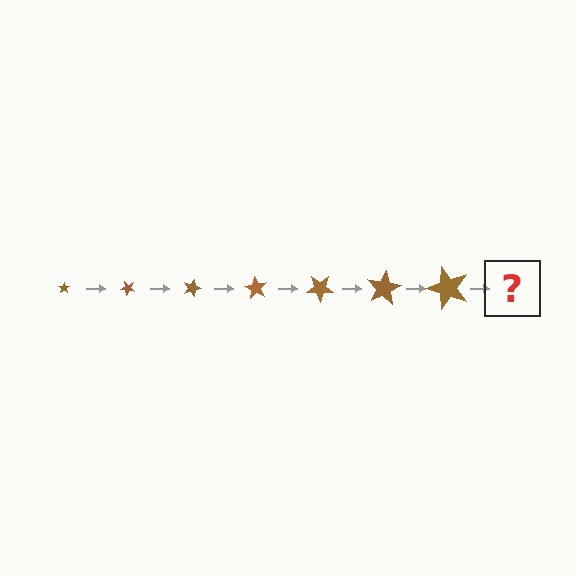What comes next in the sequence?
The next element should be a star, larger than the previous one and rotated 315 degrees from the start.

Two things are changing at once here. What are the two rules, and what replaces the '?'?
The two rules are that the star grows larger each step and it rotates 45 degrees each step. The '?' should be a star, larger than the previous one and rotated 315 degrees from the start.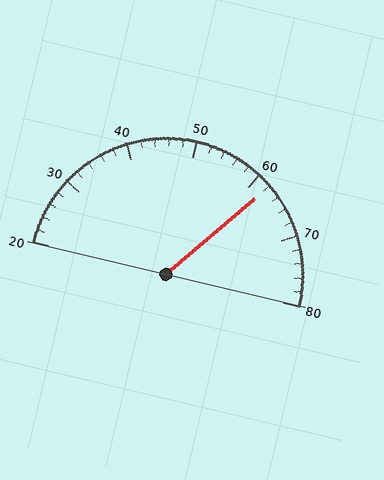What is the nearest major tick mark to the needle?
The nearest major tick mark is 60.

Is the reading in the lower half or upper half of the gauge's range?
The reading is in the upper half of the range (20 to 80).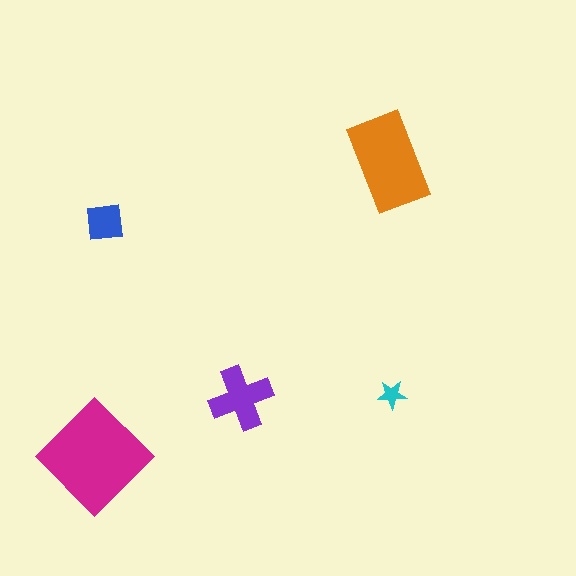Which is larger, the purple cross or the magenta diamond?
The magenta diamond.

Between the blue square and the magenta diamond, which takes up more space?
The magenta diamond.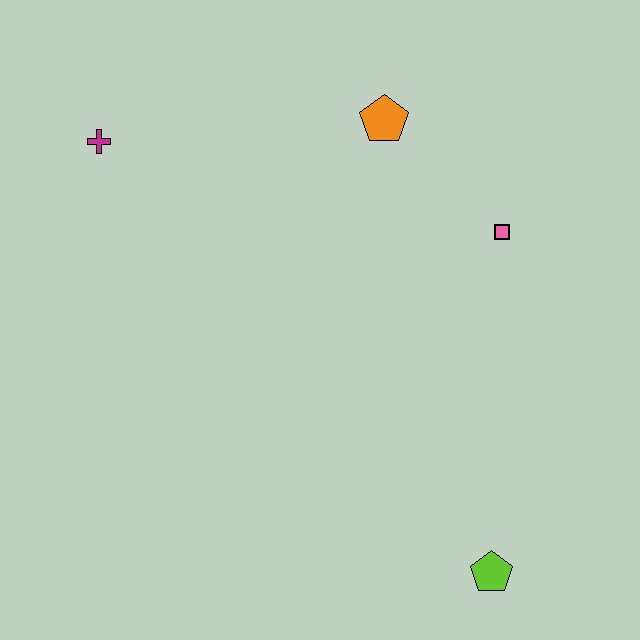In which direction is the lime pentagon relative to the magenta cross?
The lime pentagon is below the magenta cross.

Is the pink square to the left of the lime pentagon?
No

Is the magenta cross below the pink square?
No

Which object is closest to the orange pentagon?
The pink square is closest to the orange pentagon.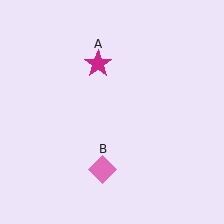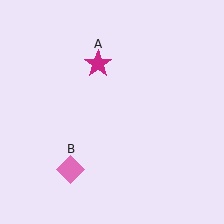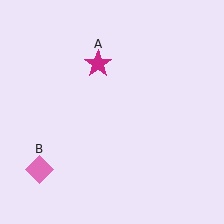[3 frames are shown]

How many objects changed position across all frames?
1 object changed position: pink diamond (object B).